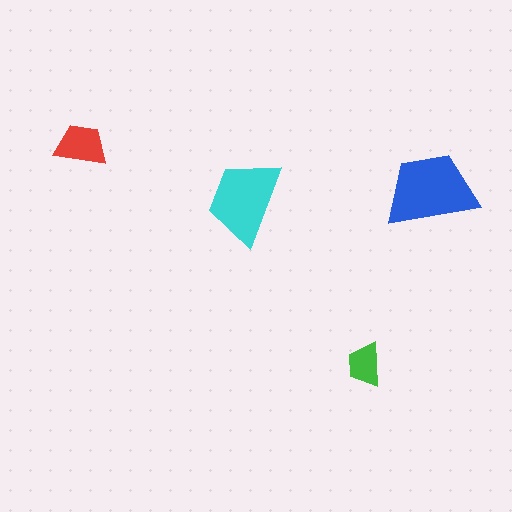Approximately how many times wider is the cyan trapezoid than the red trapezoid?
About 1.5 times wider.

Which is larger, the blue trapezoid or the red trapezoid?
The blue one.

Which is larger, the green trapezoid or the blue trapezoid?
The blue one.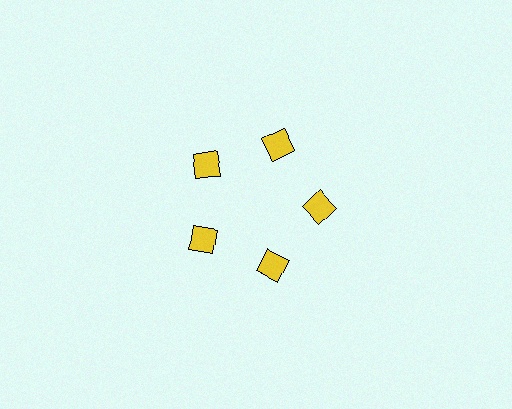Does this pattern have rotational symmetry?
Yes, this pattern has 5-fold rotational symmetry. It looks the same after rotating 72 degrees around the center.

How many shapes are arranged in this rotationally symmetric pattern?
There are 5 shapes, arranged in 5 groups of 1.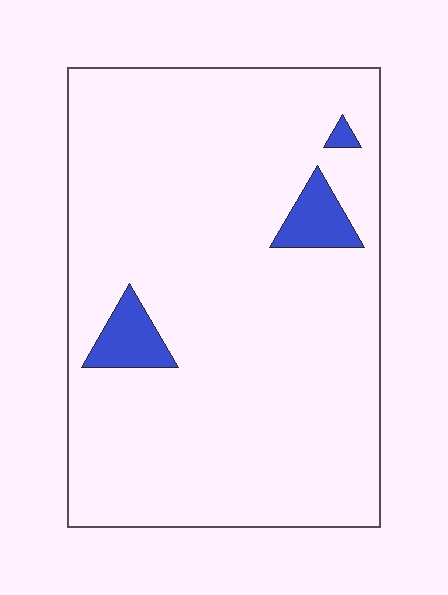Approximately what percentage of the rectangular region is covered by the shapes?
Approximately 5%.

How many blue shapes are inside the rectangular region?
3.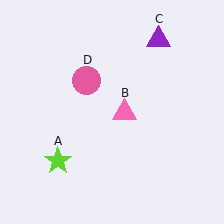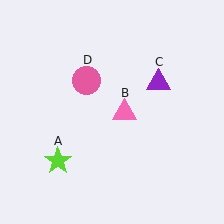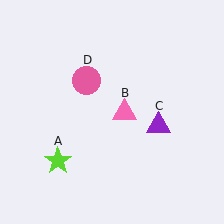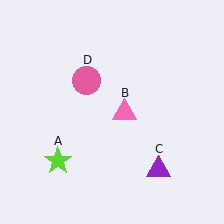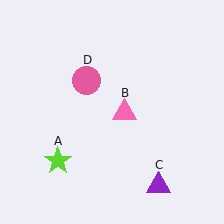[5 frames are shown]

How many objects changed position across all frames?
1 object changed position: purple triangle (object C).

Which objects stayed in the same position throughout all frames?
Lime star (object A) and pink triangle (object B) and pink circle (object D) remained stationary.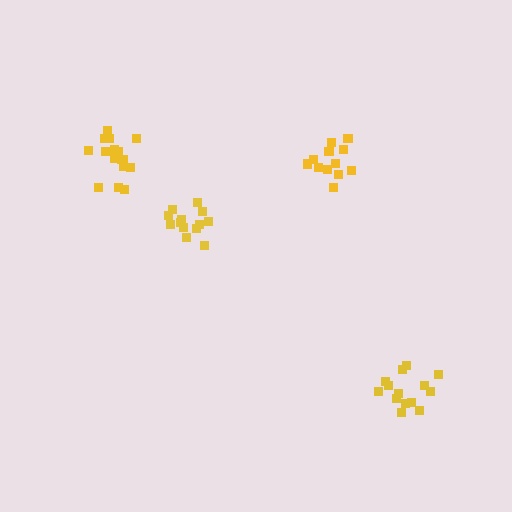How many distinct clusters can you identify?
There are 4 distinct clusters.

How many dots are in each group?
Group 1: 12 dots, Group 2: 13 dots, Group 3: 14 dots, Group 4: 16 dots (55 total).